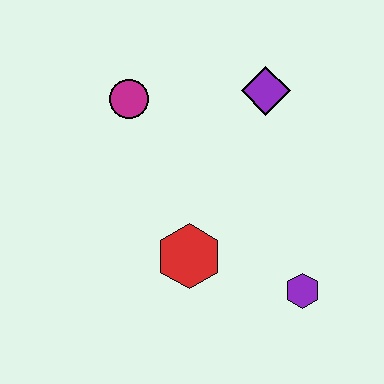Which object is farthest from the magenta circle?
The purple hexagon is farthest from the magenta circle.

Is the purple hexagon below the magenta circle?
Yes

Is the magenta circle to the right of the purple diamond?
No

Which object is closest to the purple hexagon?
The red hexagon is closest to the purple hexagon.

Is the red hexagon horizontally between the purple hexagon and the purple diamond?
No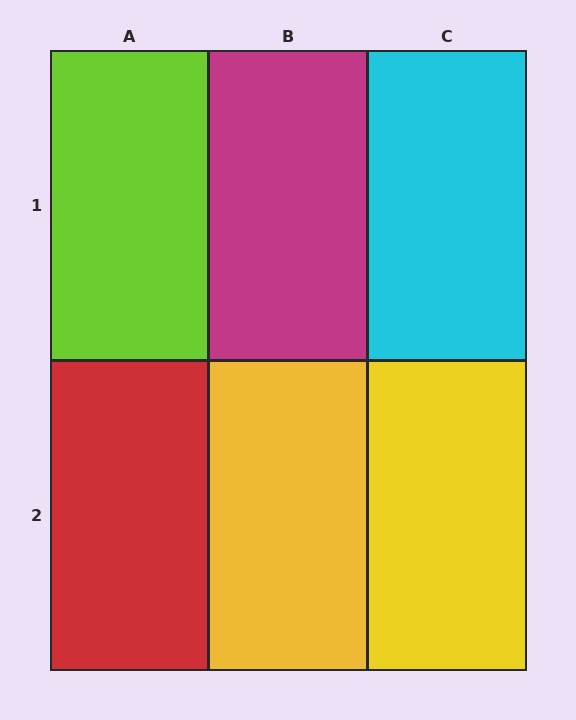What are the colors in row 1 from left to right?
Lime, magenta, cyan.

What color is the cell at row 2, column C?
Yellow.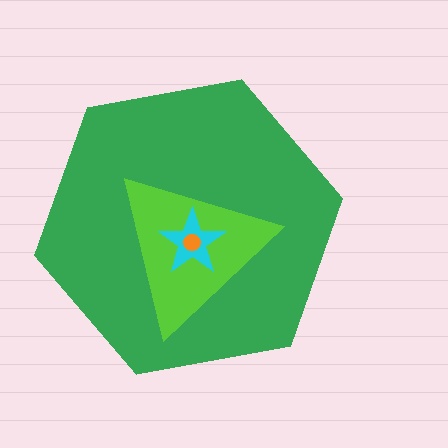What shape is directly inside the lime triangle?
The cyan star.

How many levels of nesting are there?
4.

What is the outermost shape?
The green hexagon.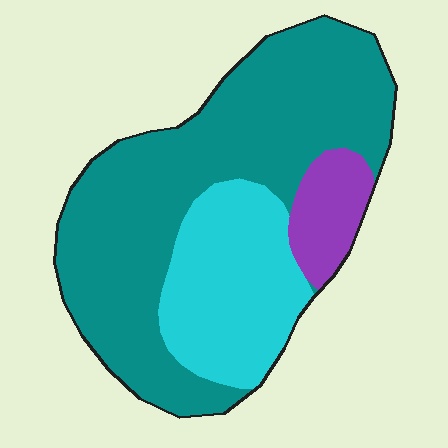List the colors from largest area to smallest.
From largest to smallest: teal, cyan, purple.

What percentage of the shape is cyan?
Cyan covers roughly 25% of the shape.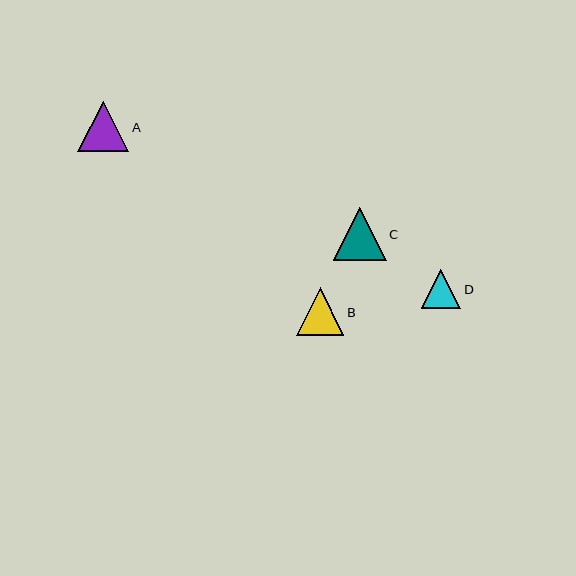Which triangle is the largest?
Triangle C is the largest with a size of approximately 53 pixels.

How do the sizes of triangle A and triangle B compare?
Triangle A and triangle B are approximately the same size.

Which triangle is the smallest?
Triangle D is the smallest with a size of approximately 39 pixels.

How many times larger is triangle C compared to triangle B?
Triangle C is approximately 1.1 times the size of triangle B.